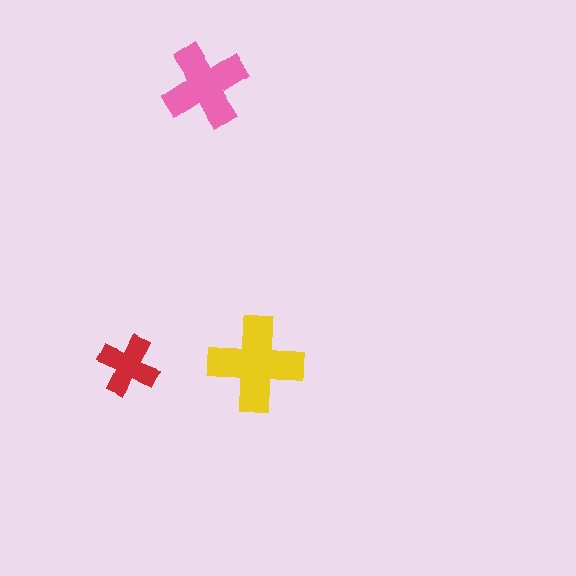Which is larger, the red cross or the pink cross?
The pink one.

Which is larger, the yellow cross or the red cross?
The yellow one.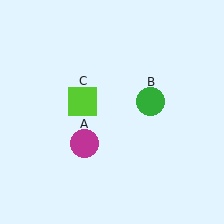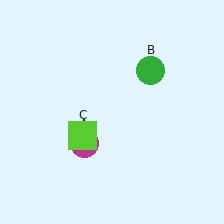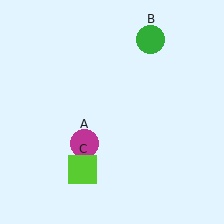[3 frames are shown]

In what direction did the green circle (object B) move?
The green circle (object B) moved up.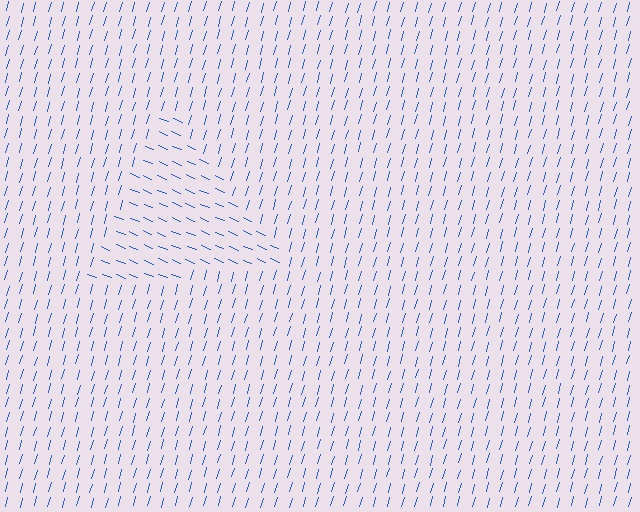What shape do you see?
I see a triangle.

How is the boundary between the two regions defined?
The boundary is defined purely by a change in line orientation (approximately 83 degrees difference). All lines are the same color and thickness.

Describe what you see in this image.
The image is filled with small blue line segments. A triangle region in the image has lines oriented differently from the surrounding lines, creating a visible texture boundary.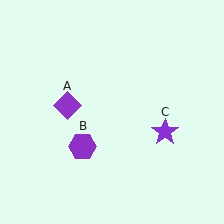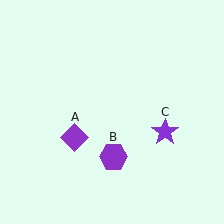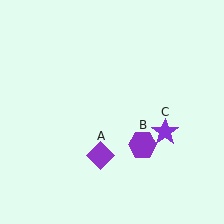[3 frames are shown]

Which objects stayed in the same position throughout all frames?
Purple star (object C) remained stationary.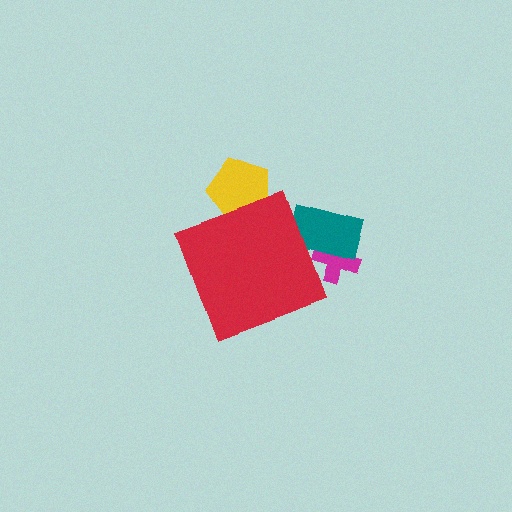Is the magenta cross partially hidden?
Yes, the magenta cross is partially hidden behind the red diamond.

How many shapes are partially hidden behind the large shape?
3 shapes are partially hidden.